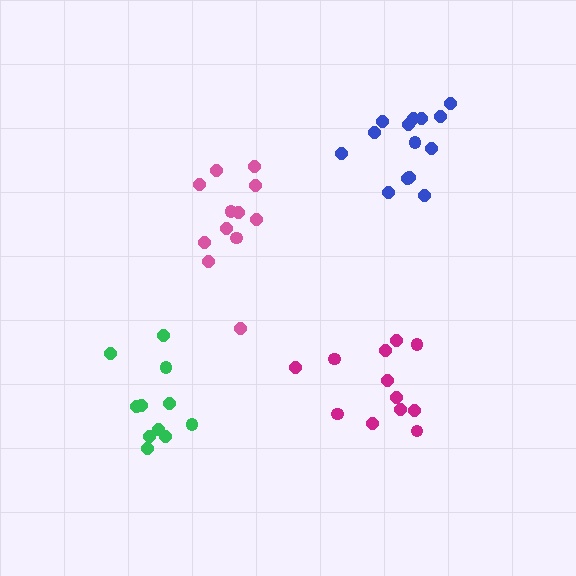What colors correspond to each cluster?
The clusters are colored: blue, pink, magenta, green.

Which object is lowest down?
The green cluster is bottommost.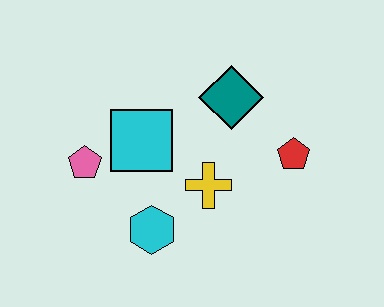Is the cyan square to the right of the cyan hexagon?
No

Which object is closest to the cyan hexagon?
The yellow cross is closest to the cyan hexagon.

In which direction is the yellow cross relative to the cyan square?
The yellow cross is to the right of the cyan square.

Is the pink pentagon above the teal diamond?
No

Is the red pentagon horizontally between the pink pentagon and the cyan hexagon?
No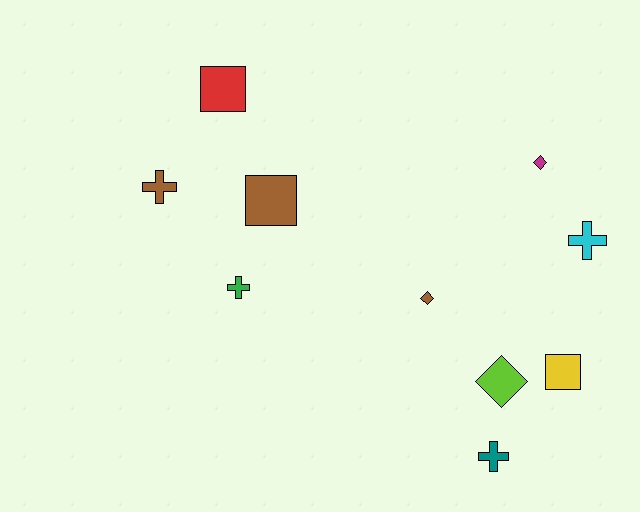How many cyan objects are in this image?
There is 1 cyan object.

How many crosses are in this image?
There are 4 crosses.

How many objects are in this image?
There are 10 objects.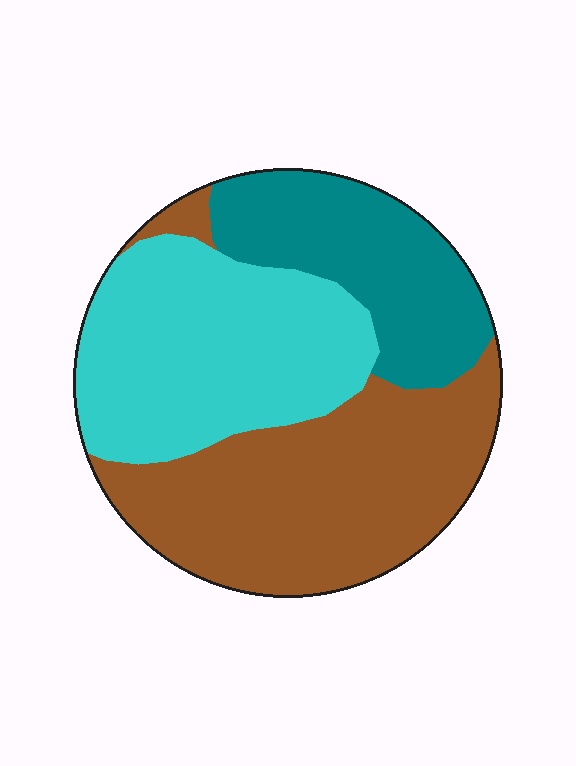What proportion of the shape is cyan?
Cyan covers 35% of the shape.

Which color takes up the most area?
Brown, at roughly 40%.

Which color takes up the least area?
Teal, at roughly 25%.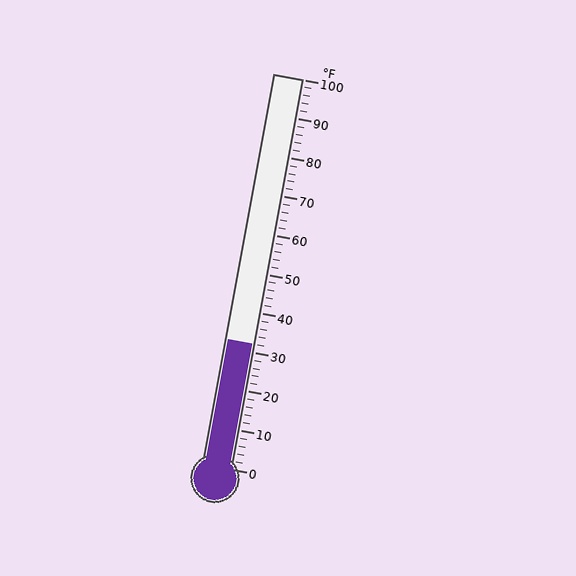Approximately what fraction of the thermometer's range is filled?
The thermometer is filled to approximately 30% of its range.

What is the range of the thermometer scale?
The thermometer scale ranges from 0°F to 100°F.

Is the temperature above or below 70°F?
The temperature is below 70°F.